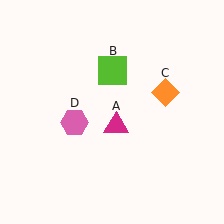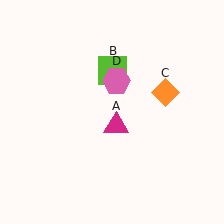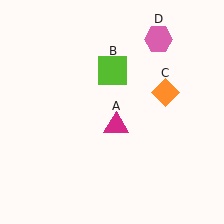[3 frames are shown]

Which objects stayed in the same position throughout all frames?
Magenta triangle (object A) and lime square (object B) and orange diamond (object C) remained stationary.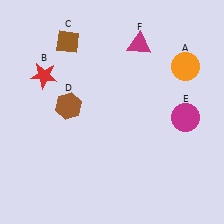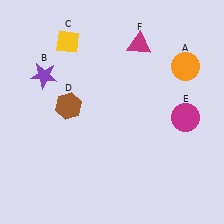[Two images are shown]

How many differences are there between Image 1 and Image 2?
There are 2 differences between the two images.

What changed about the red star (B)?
In Image 1, B is red. In Image 2, it changed to purple.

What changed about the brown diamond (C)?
In Image 1, C is brown. In Image 2, it changed to yellow.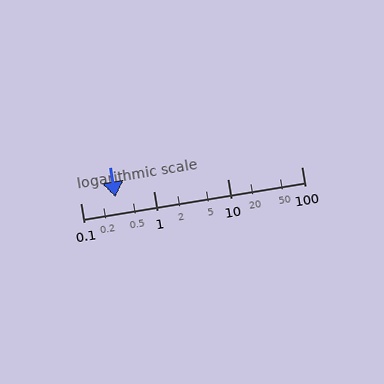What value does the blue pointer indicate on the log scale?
The pointer indicates approximately 0.3.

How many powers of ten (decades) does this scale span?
The scale spans 3 decades, from 0.1 to 100.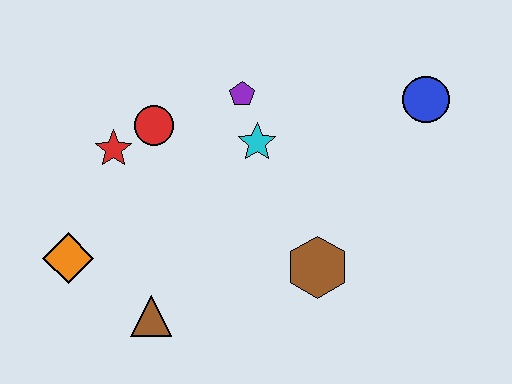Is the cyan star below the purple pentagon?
Yes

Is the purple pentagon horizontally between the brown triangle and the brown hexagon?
Yes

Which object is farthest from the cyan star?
The orange diamond is farthest from the cyan star.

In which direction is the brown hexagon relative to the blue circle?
The brown hexagon is below the blue circle.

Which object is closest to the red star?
The red circle is closest to the red star.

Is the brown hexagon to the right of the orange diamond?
Yes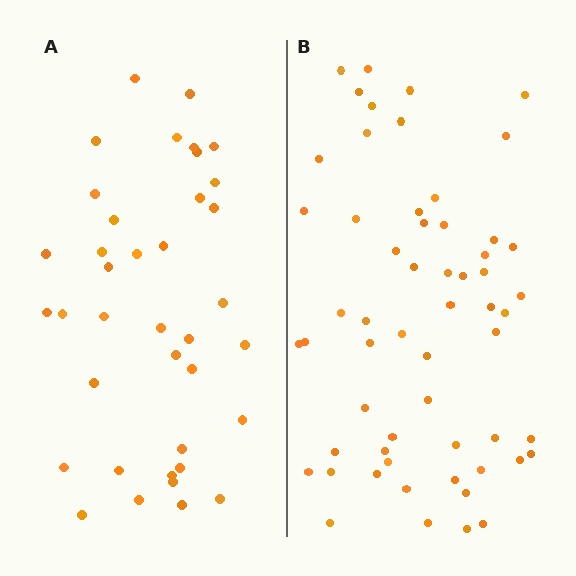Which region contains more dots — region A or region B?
Region B (the right region) has more dots.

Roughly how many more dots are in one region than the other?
Region B has approximately 20 more dots than region A.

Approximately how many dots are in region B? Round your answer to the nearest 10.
About 60 dots. (The exact count is 58, which rounds to 60.)